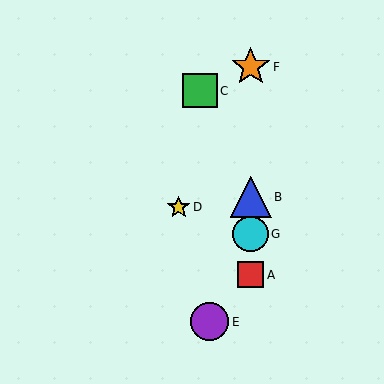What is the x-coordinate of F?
Object F is at x≈251.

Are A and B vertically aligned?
Yes, both are at x≈251.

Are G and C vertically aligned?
No, G is at x≈251 and C is at x≈200.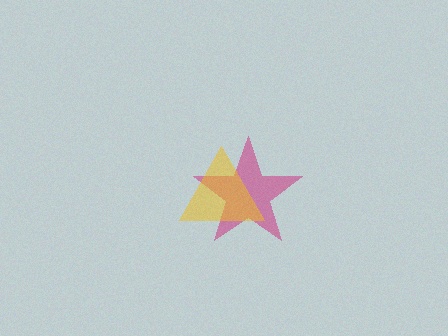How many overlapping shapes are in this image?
There are 2 overlapping shapes in the image.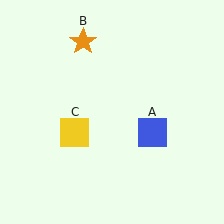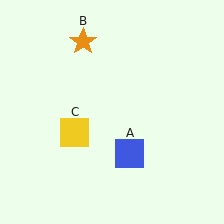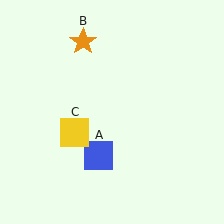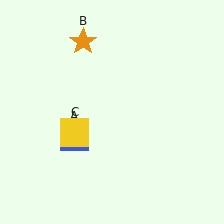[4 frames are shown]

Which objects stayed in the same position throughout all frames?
Orange star (object B) and yellow square (object C) remained stationary.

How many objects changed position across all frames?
1 object changed position: blue square (object A).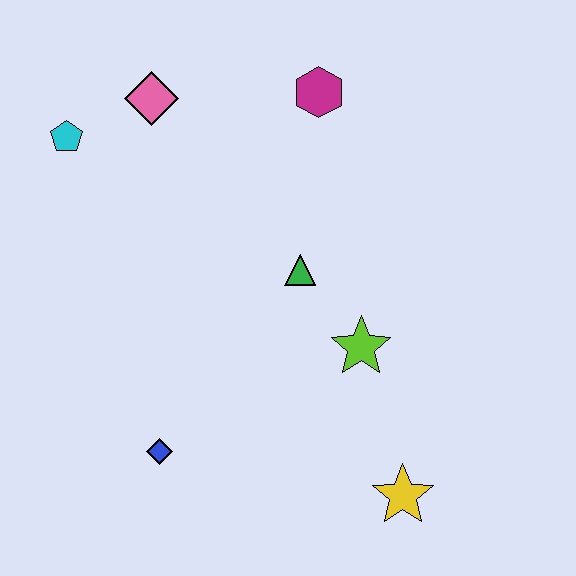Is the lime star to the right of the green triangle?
Yes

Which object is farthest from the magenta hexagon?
The yellow star is farthest from the magenta hexagon.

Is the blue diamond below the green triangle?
Yes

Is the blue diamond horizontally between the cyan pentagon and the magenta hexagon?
Yes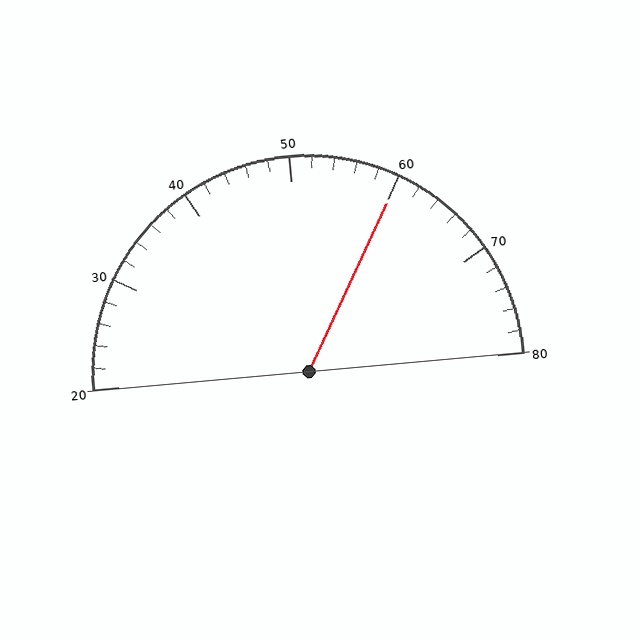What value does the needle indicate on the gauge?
The needle indicates approximately 60.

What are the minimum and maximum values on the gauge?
The gauge ranges from 20 to 80.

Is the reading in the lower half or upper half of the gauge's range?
The reading is in the upper half of the range (20 to 80).